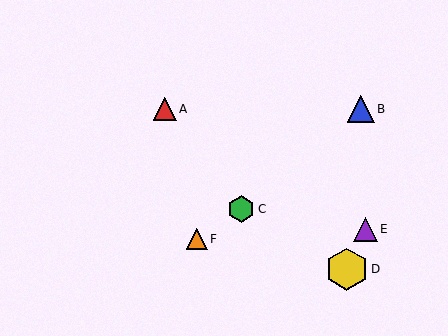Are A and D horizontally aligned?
No, A is at y≈109 and D is at y≈269.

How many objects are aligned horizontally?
2 objects (A, B) are aligned horizontally.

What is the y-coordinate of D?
Object D is at y≈269.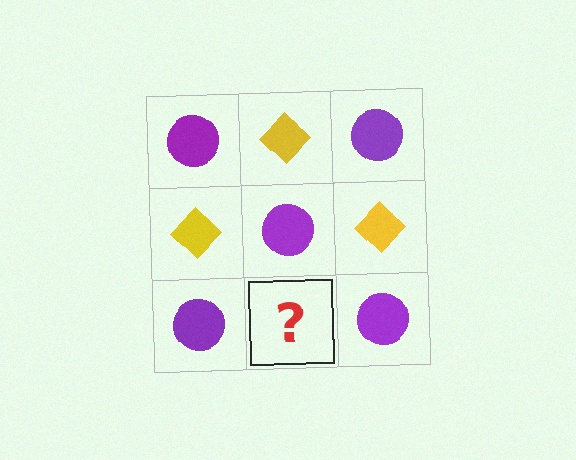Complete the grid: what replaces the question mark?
The question mark should be replaced with a yellow diamond.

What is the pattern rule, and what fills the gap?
The rule is that it alternates purple circle and yellow diamond in a checkerboard pattern. The gap should be filled with a yellow diamond.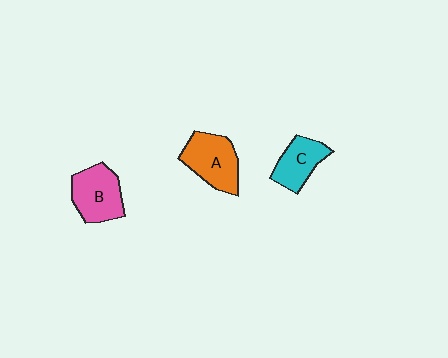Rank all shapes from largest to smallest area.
From largest to smallest: A (orange), B (pink), C (cyan).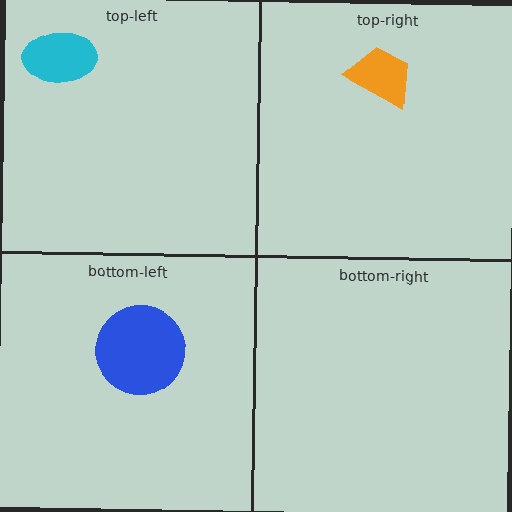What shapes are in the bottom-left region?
The blue circle.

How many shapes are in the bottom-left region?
1.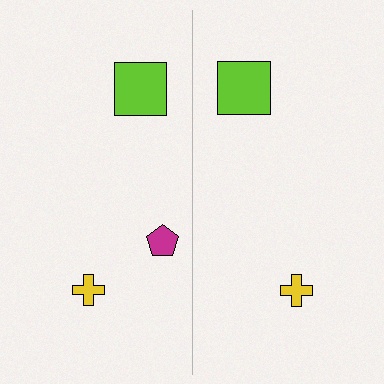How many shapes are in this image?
There are 5 shapes in this image.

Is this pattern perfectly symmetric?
No, the pattern is not perfectly symmetric. A magenta pentagon is missing from the right side.